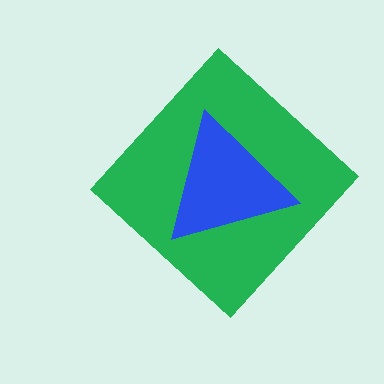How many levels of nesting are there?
2.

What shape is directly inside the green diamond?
The blue triangle.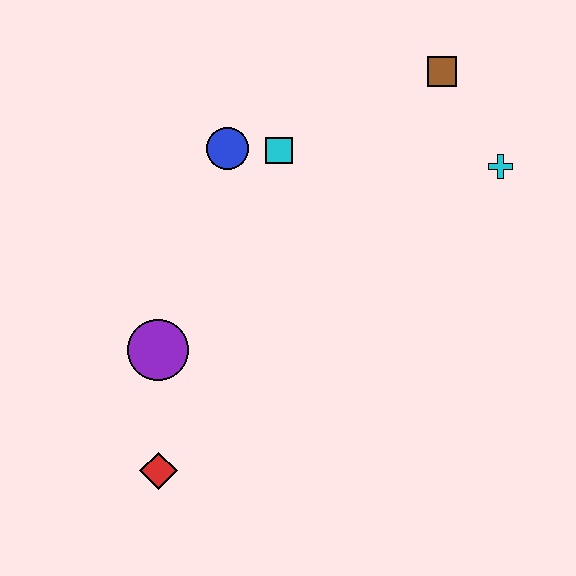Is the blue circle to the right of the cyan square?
No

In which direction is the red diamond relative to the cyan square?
The red diamond is below the cyan square.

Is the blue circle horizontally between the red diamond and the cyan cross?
Yes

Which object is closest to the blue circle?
The cyan square is closest to the blue circle.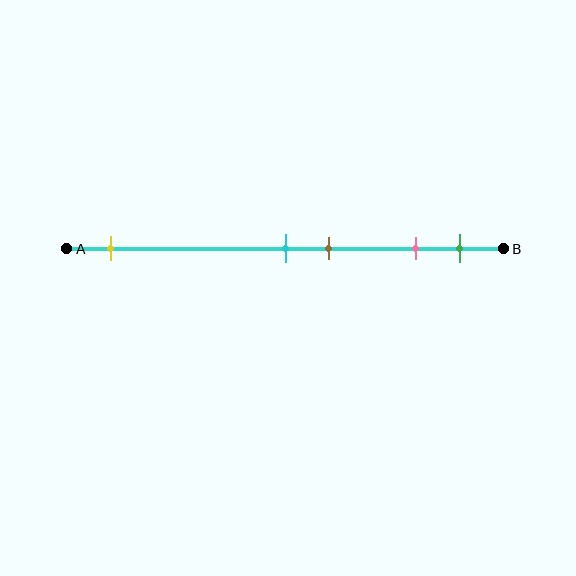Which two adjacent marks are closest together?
The cyan and brown marks are the closest adjacent pair.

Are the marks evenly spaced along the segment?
No, the marks are not evenly spaced.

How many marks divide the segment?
There are 5 marks dividing the segment.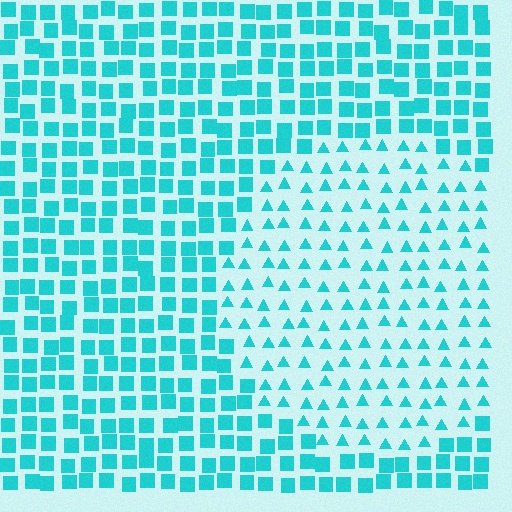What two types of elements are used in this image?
The image uses triangles inside the circle region and squares outside it.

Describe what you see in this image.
The image is filled with small cyan elements arranged in a uniform grid. A circle-shaped region contains triangles, while the surrounding area contains squares. The boundary is defined purely by the change in element shape.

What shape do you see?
I see a circle.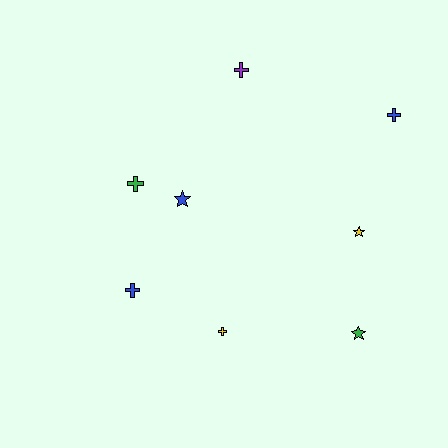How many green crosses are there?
There is 1 green cross.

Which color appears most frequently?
Blue, with 3 objects.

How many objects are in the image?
There are 8 objects.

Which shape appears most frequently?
Cross, with 5 objects.